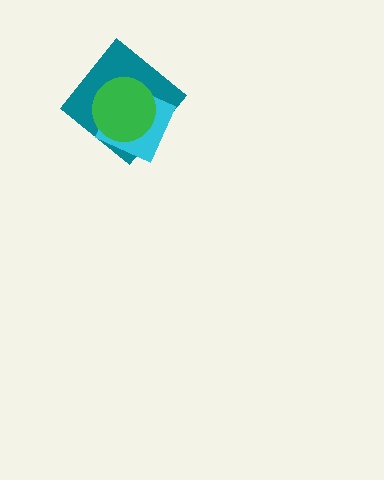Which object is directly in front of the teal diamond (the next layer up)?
The cyan diamond is directly in front of the teal diamond.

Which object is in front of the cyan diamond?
The green circle is in front of the cyan diamond.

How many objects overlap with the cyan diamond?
2 objects overlap with the cyan diamond.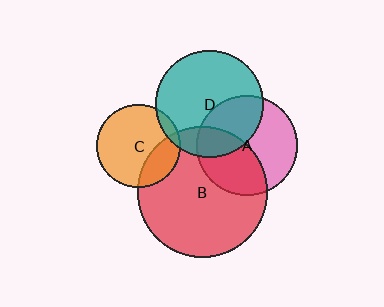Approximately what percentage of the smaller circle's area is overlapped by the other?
Approximately 45%.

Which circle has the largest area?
Circle B (red).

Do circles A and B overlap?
Yes.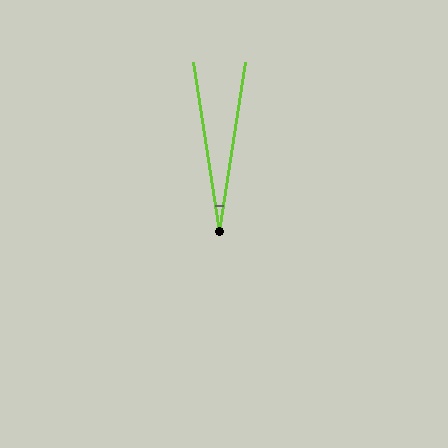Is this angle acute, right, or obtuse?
It is acute.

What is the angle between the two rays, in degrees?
Approximately 17 degrees.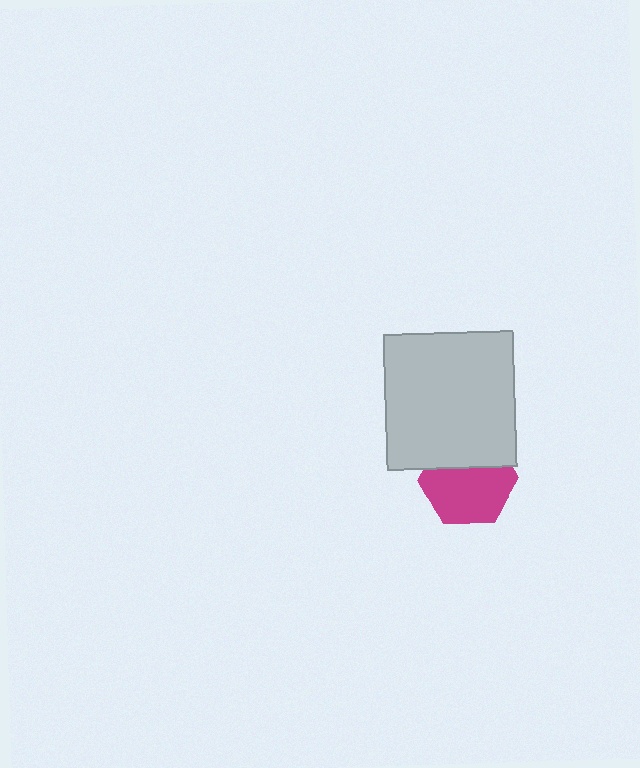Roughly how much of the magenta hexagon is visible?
About half of it is visible (roughly 64%).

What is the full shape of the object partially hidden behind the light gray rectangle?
The partially hidden object is a magenta hexagon.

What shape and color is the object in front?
The object in front is a light gray rectangle.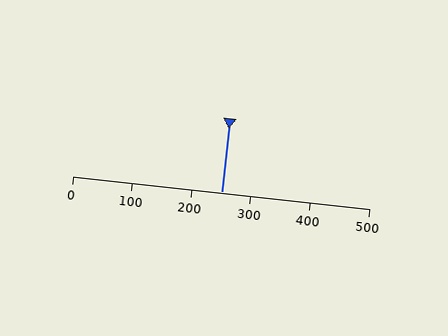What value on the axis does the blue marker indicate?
The marker indicates approximately 250.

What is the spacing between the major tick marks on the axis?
The major ticks are spaced 100 apart.